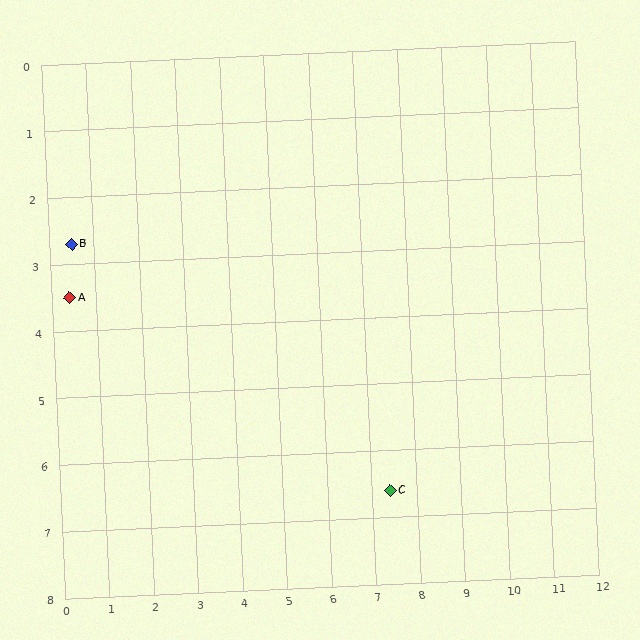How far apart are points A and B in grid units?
Points A and B are about 0.8 grid units apart.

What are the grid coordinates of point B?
Point B is at approximately (0.5, 2.7).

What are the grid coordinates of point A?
Point A is at approximately (0.4, 3.5).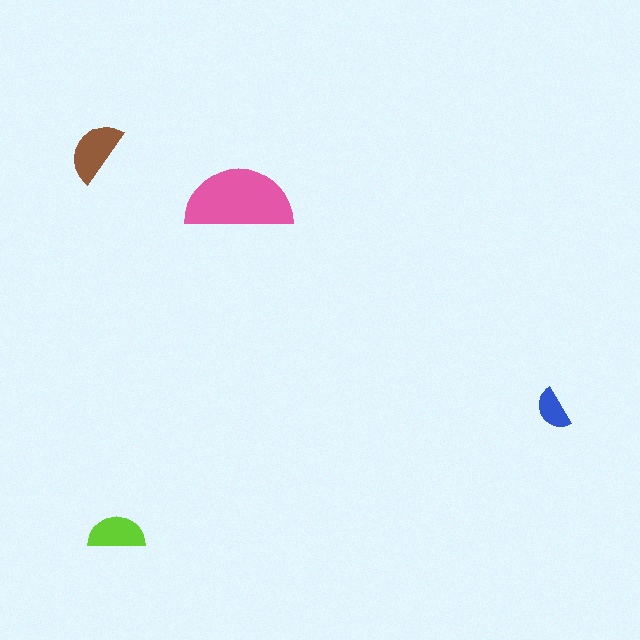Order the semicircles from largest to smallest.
the pink one, the brown one, the lime one, the blue one.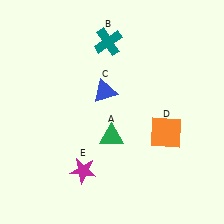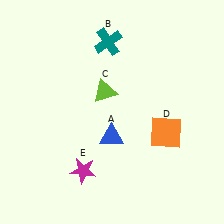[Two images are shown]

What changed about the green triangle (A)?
In Image 1, A is green. In Image 2, it changed to blue.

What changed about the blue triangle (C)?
In Image 1, C is blue. In Image 2, it changed to lime.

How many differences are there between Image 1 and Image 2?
There are 2 differences between the two images.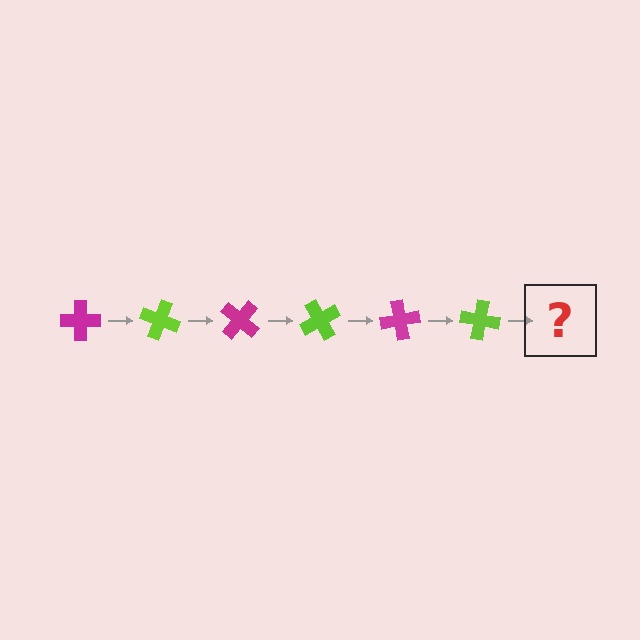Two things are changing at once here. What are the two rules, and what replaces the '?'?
The two rules are that it rotates 20 degrees each step and the color cycles through magenta and lime. The '?' should be a magenta cross, rotated 120 degrees from the start.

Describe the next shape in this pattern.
It should be a magenta cross, rotated 120 degrees from the start.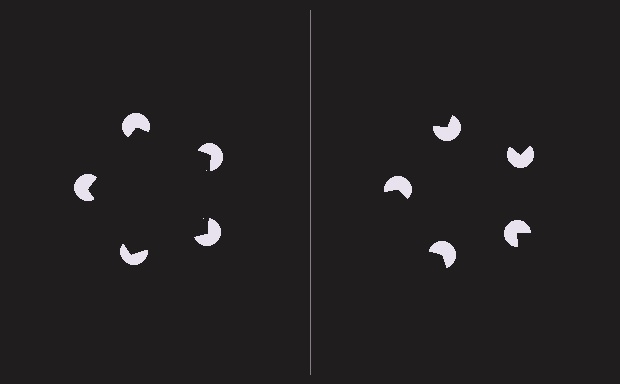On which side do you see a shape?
An illusory pentagon appears on the left side. On the right side the wedge cuts are rotated, so no coherent shape forms.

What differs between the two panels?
The pac-man discs are positioned identically on both sides; only the wedge orientations differ. On the left they align to a pentagon; on the right they are misaligned.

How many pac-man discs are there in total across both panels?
10 — 5 on each side.